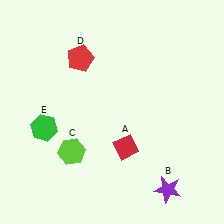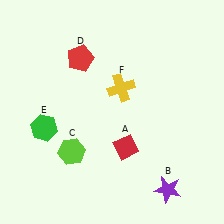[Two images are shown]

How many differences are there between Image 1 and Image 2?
There is 1 difference between the two images.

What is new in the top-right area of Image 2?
A yellow cross (F) was added in the top-right area of Image 2.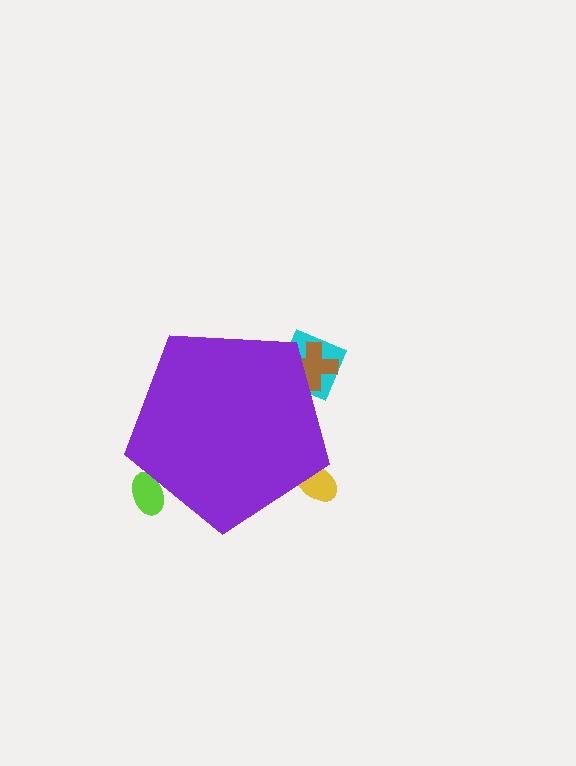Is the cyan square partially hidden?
Yes, the cyan square is partially hidden behind the purple pentagon.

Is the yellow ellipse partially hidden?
Yes, the yellow ellipse is partially hidden behind the purple pentagon.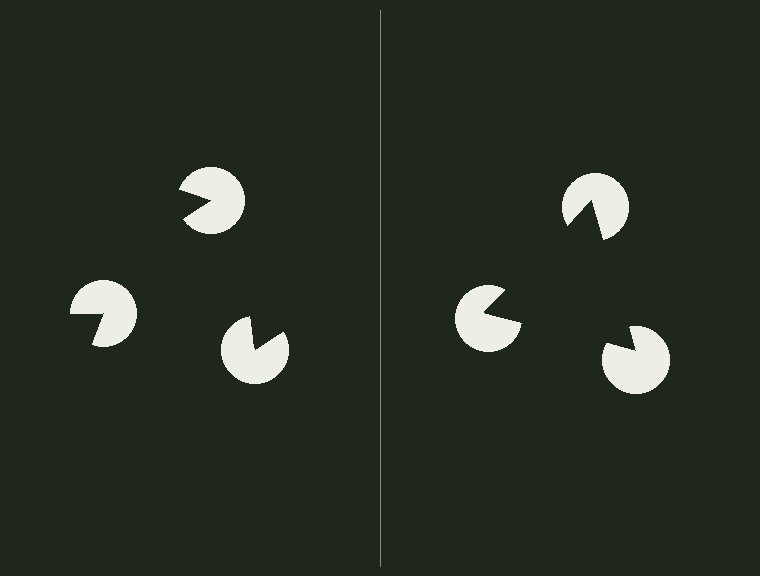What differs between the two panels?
The pac-man discs are positioned identically on both sides; only the wedge orientations differ. On the right they align to a triangle; on the left they are misaligned.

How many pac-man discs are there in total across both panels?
6 — 3 on each side.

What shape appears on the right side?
An illusory triangle.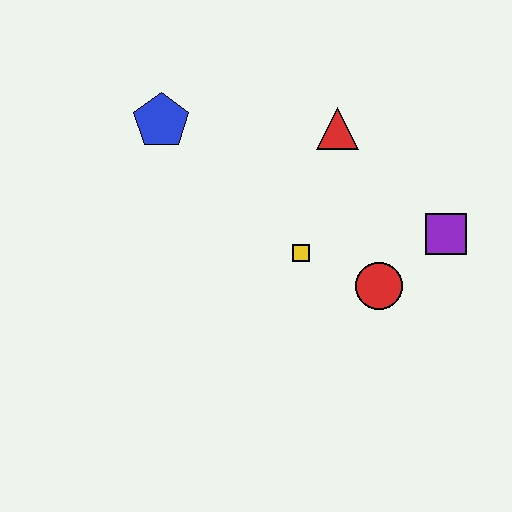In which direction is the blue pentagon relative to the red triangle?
The blue pentagon is to the left of the red triangle.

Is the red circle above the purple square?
No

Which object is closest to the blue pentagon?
The red triangle is closest to the blue pentagon.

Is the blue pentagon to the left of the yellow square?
Yes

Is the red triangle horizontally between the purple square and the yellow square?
Yes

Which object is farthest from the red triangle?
The blue pentagon is farthest from the red triangle.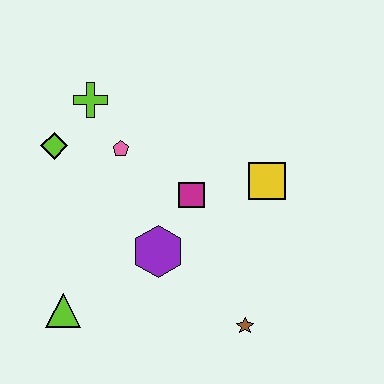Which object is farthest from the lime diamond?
The brown star is farthest from the lime diamond.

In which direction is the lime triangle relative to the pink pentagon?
The lime triangle is below the pink pentagon.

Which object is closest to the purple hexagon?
The magenta square is closest to the purple hexagon.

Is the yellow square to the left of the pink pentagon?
No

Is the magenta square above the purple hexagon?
Yes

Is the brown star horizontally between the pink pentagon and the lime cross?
No